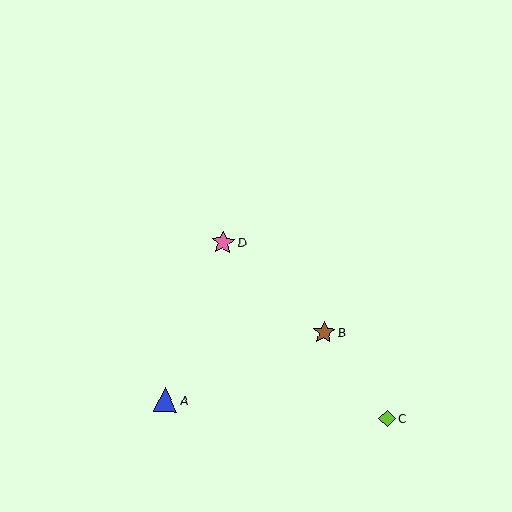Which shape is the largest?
The blue triangle (labeled A) is the largest.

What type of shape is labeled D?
Shape D is a pink star.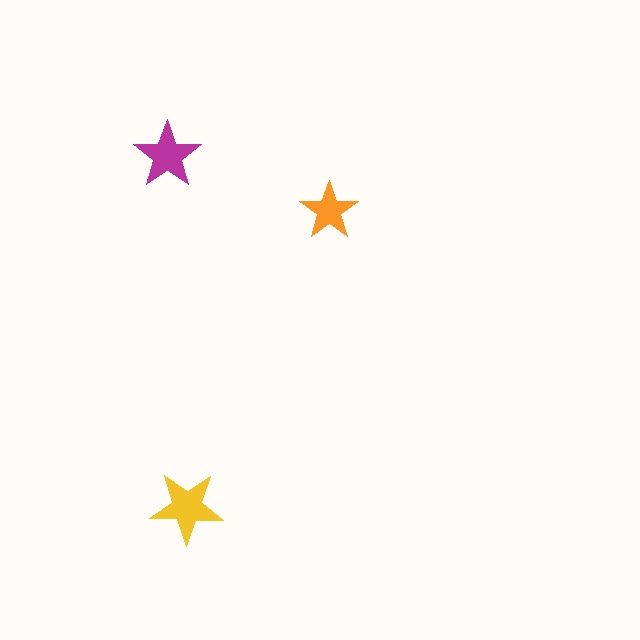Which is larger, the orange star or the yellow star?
The yellow one.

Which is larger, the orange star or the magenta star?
The magenta one.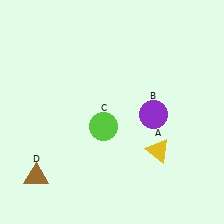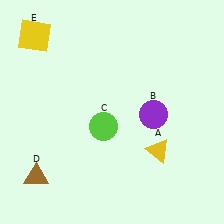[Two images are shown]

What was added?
A yellow square (E) was added in Image 2.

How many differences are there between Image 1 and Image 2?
There is 1 difference between the two images.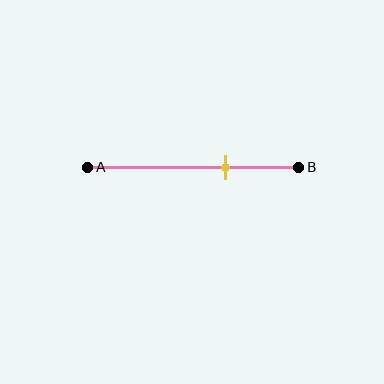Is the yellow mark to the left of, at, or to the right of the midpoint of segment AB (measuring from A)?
The yellow mark is to the right of the midpoint of segment AB.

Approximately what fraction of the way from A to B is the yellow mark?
The yellow mark is approximately 65% of the way from A to B.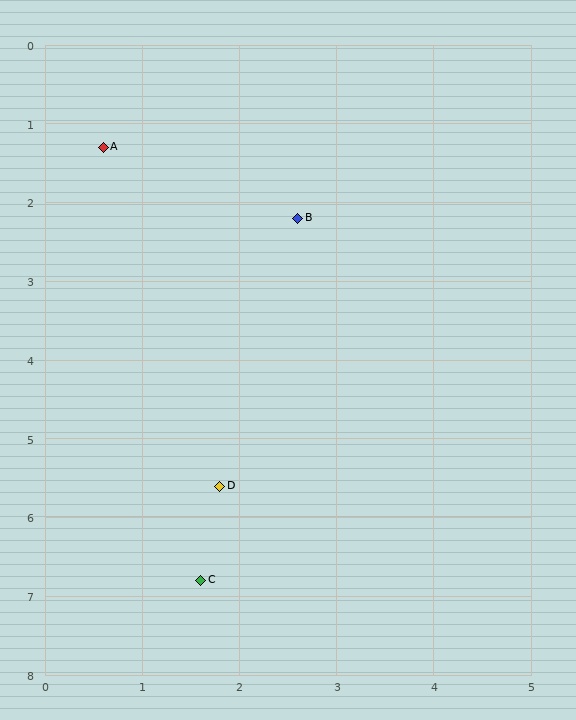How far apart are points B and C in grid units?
Points B and C are about 4.7 grid units apart.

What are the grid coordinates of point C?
Point C is at approximately (1.6, 6.8).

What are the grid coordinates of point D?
Point D is at approximately (1.8, 5.6).